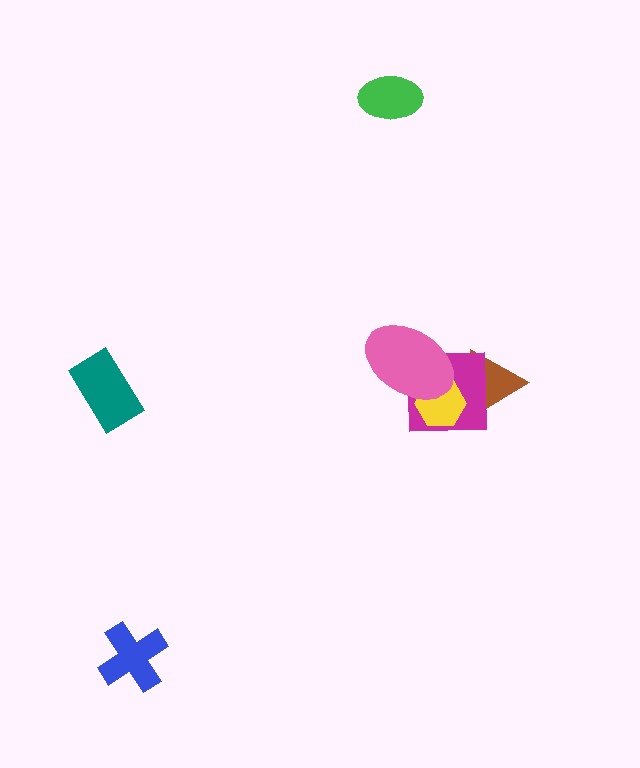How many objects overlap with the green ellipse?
0 objects overlap with the green ellipse.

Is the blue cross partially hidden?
No, no other shape covers it.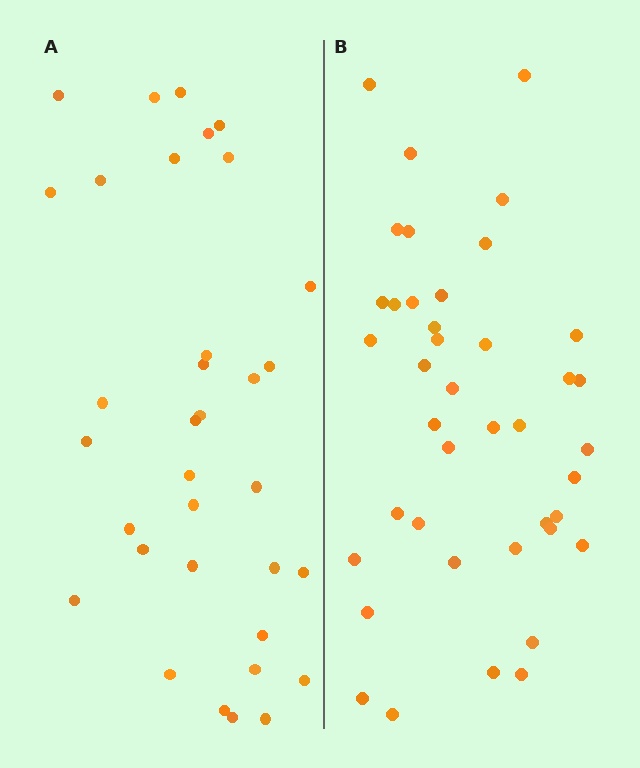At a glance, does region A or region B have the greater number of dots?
Region B (the right region) has more dots.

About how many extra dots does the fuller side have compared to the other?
Region B has roughly 8 or so more dots than region A.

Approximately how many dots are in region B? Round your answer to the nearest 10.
About 40 dots. (The exact count is 41, which rounds to 40.)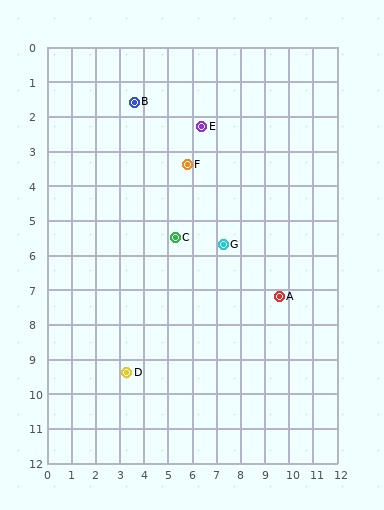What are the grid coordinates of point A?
Point A is at approximately (9.6, 7.2).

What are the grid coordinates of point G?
Point G is at approximately (7.3, 5.7).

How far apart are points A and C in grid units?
Points A and C are about 4.6 grid units apart.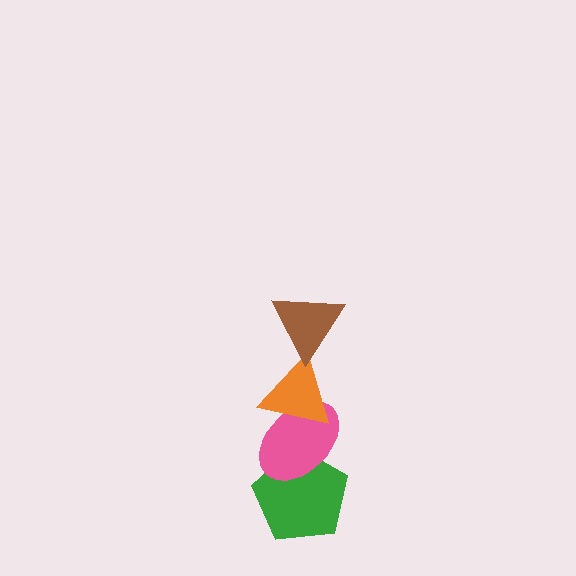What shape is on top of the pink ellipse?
The orange triangle is on top of the pink ellipse.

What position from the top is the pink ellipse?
The pink ellipse is 3rd from the top.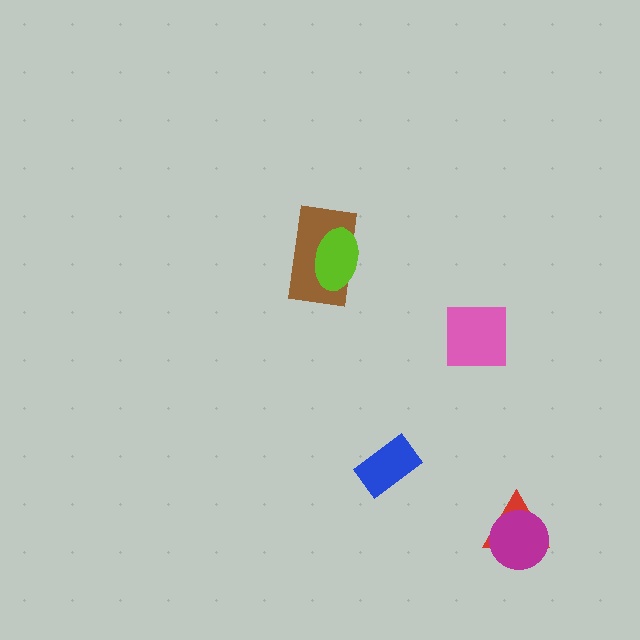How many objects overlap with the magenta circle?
1 object overlaps with the magenta circle.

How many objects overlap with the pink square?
0 objects overlap with the pink square.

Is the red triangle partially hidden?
Yes, it is partially covered by another shape.